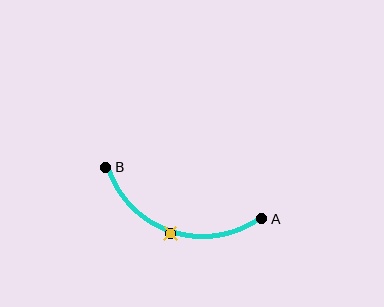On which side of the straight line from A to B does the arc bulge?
The arc bulges below the straight line connecting A and B.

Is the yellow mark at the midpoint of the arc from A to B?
Yes. The yellow mark lies on the arc at equal arc-length from both A and B — it is the arc midpoint.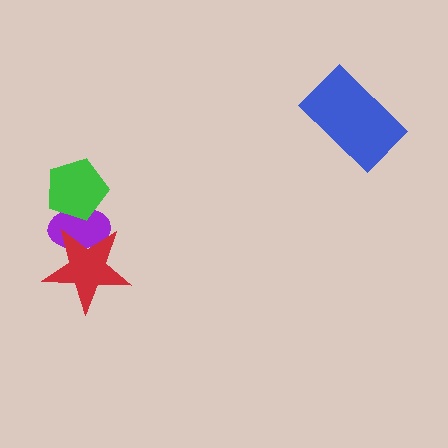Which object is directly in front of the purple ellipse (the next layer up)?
The green pentagon is directly in front of the purple ellipse.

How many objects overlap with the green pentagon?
1 object overlaps with the green pentagon.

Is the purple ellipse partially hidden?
Yes, it is partially covered by another shape.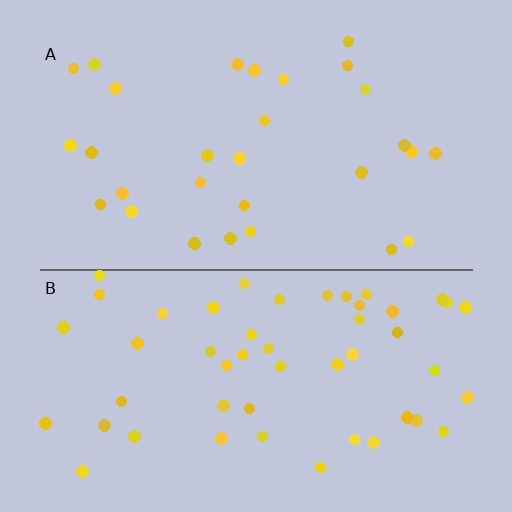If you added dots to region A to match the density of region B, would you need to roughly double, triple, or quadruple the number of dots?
Approximately double.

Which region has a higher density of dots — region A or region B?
B (the bottom).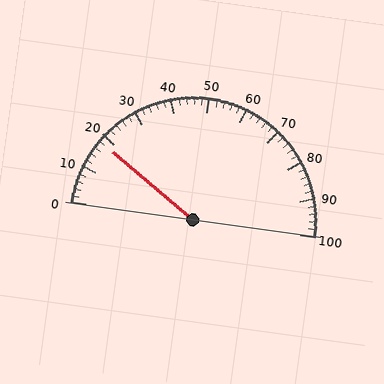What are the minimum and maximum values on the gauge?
The gauge ranges from 0 to 100.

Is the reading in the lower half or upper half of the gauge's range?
The reading is in the lower half of the range (0 to 100).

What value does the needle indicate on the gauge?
The needle indicates approximately 18.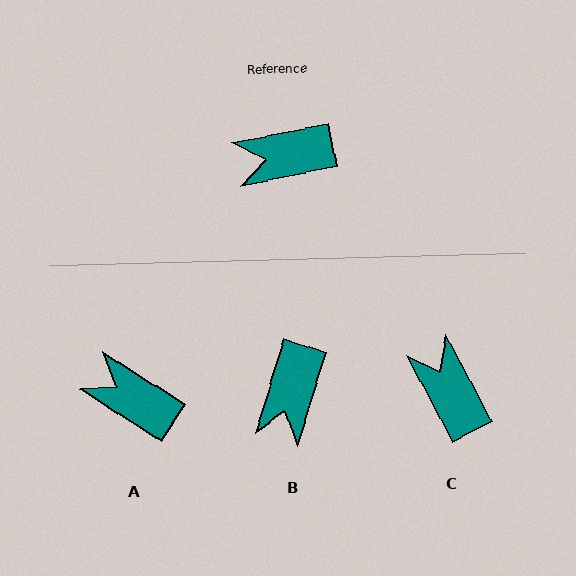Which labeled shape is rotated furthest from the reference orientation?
C, about 73 degrees away.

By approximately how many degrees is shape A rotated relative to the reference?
Approximately 44 degrees clockwise.